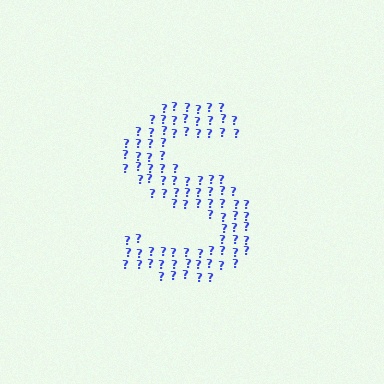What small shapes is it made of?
It is made of small question marks.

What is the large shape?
The large shape is the letter S.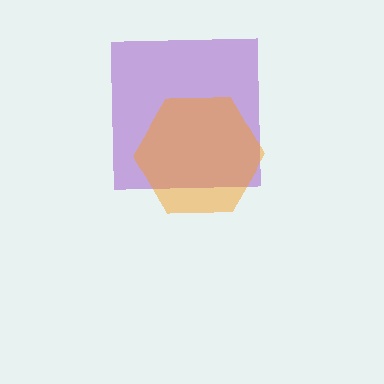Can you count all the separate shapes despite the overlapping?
Yes, there are 2 separate shapes.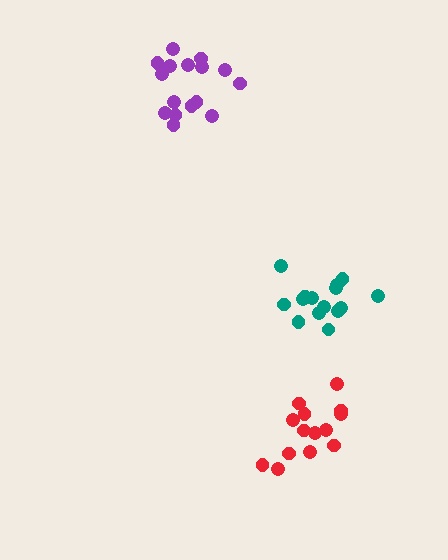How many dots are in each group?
Group 1: 15 dots, Group 2: 14 dots, Group 3: 16 dots (45 total).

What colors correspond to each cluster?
The clusters are colored: teal, red, purple.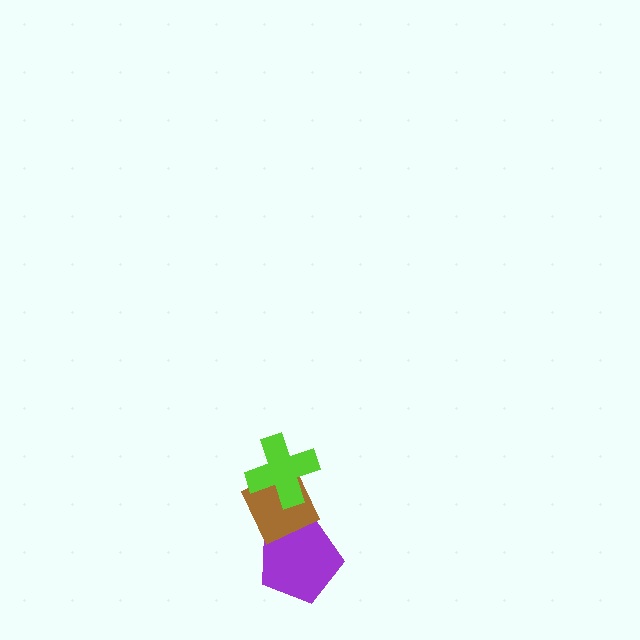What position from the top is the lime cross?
The lime cross is 1st from the top.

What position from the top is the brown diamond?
The brown diamond is 2nd from the top.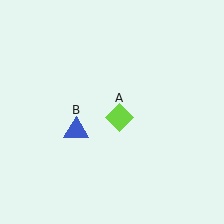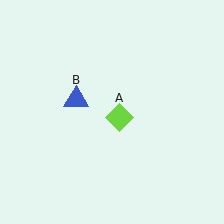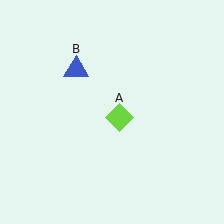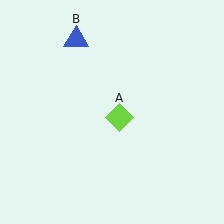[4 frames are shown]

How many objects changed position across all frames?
1 object changed position: blue triangle (object B).